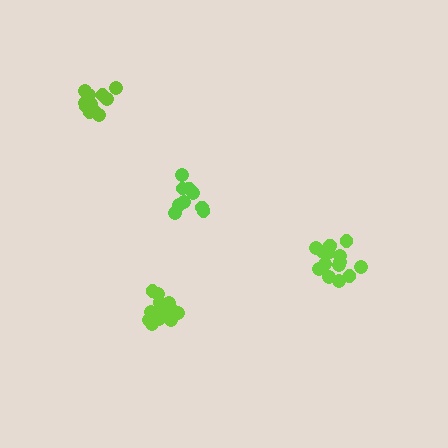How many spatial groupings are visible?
There are 4 spatial groupings.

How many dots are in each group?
Group 1: 15 dots, Group 2: 9 dots, Group 3: 15 dots, Group 4: 12 dots (51 total).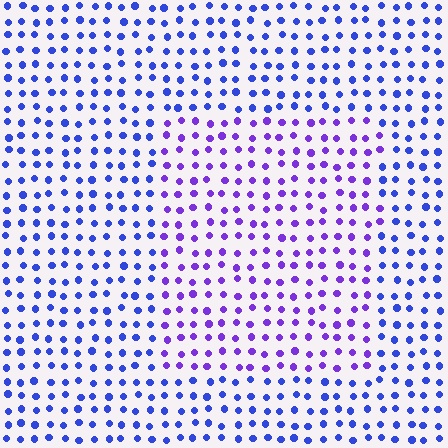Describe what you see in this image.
The image is filled with small blue elements in a uniform arrangement. A rectangle-shaped region is visible where the elements are tinted to a slightly different hue, forming a subtle color boundary.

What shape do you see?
I see a rectangle.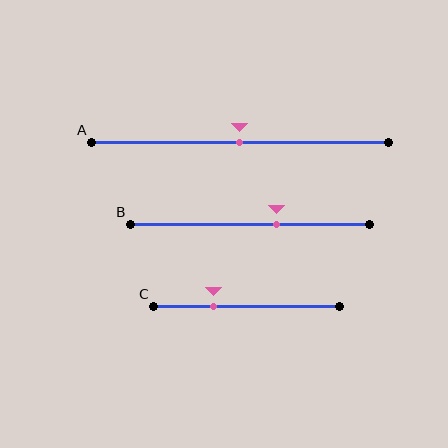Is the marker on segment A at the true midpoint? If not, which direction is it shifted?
Yes, the marker on segment A is at the true midpoint.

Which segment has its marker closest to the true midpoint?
Segment A has its marker closest to the true midpoint.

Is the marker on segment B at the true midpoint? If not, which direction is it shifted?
No, the marker on segment B is shifted to the right by about 11% of the segment length.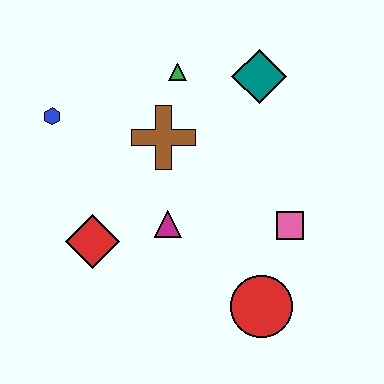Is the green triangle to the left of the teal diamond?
Yes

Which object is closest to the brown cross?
The green triangle is closest to the brown cross.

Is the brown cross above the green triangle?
No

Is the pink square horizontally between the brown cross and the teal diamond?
No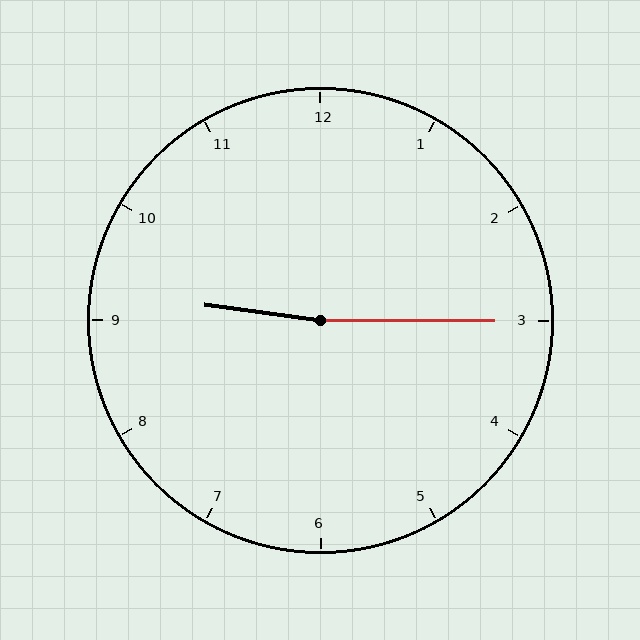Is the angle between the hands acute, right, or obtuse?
It is obtuse.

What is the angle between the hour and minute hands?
Approximately 172 degrees.